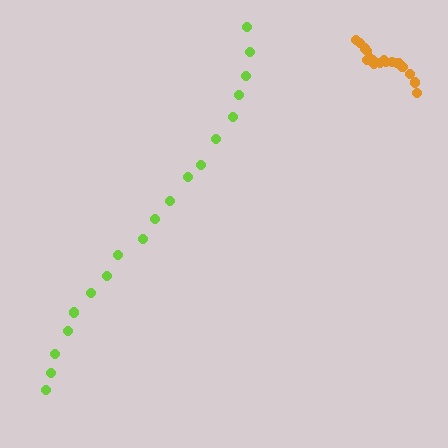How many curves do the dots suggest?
There are 2 distinct paths.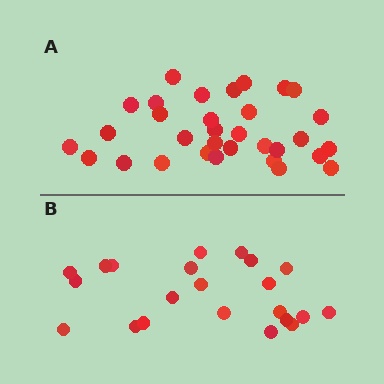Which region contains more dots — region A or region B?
Region A (the top region) has more dots.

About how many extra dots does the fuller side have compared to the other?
Region A has roughly 10 or so more dots than region B.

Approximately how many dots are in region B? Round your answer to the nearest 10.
About 20 dots. (The exact count is 22, which rounds to 20.)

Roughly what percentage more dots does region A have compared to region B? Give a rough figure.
About 45% more.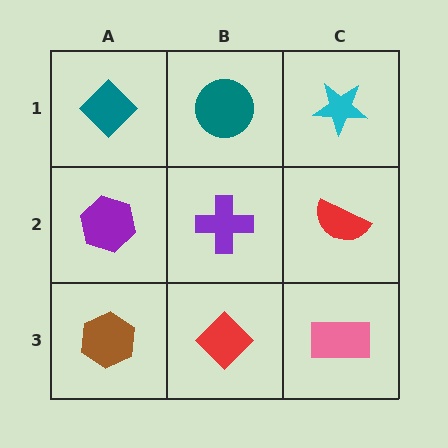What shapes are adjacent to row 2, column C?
A cyan star (row 1, column C), a pink rectangle (row 3, column C), a purple cross (row 2, column B).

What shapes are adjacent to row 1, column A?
A purple hexagon (row 2, column A), a teal circle (row 1, column B).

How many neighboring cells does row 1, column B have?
3.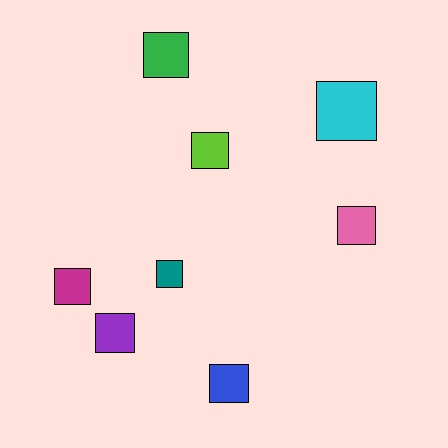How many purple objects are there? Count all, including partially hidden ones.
There is 1 purple object.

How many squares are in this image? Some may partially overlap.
There are 8 squares.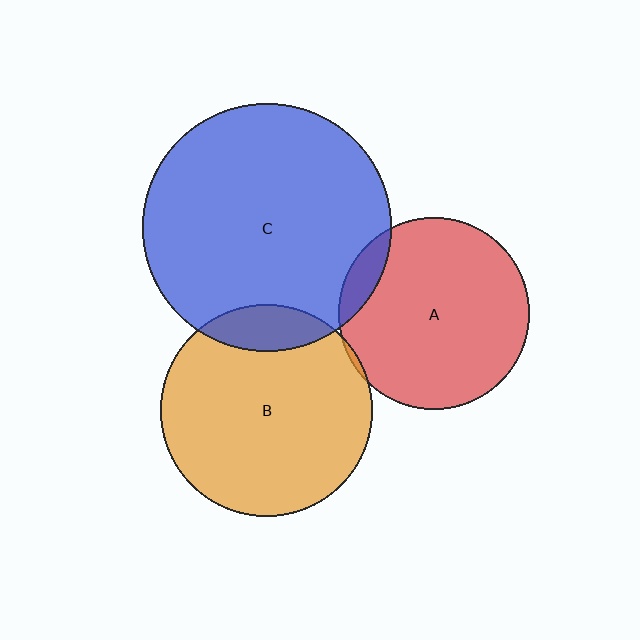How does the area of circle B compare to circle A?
Approximately 1.2 times.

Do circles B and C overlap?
Yes.